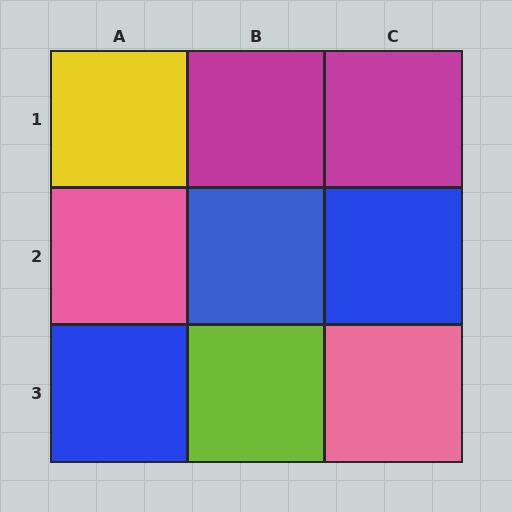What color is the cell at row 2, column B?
Blue.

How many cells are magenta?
2 cells are magenta.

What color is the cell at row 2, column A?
Pink.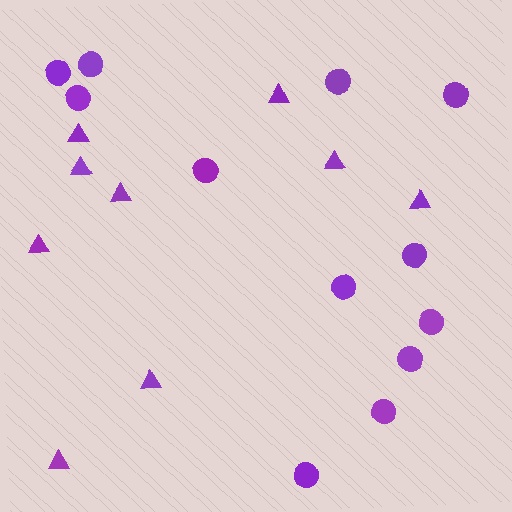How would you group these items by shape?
There are 2 groups: one group of circles (12) and one group of triangles (9).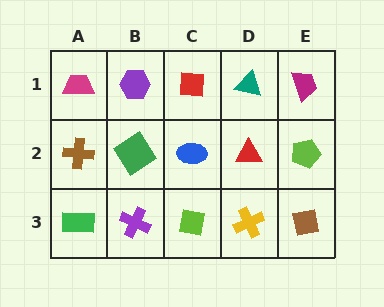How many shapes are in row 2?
5 shapes.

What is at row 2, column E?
A lime pentagon.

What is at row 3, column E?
A brown square.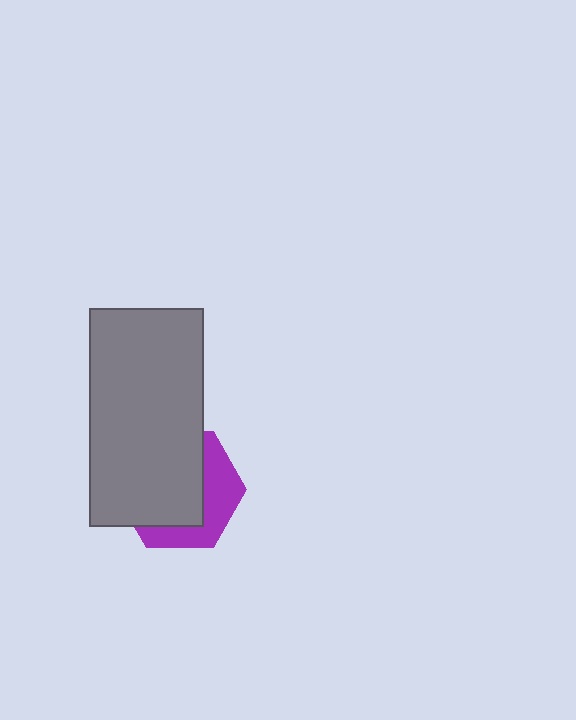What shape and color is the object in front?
The object in front is a gray rectangle.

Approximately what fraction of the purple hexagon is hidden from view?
Roughly 63% of the purple hexagon is hidden behind the gray rectangle.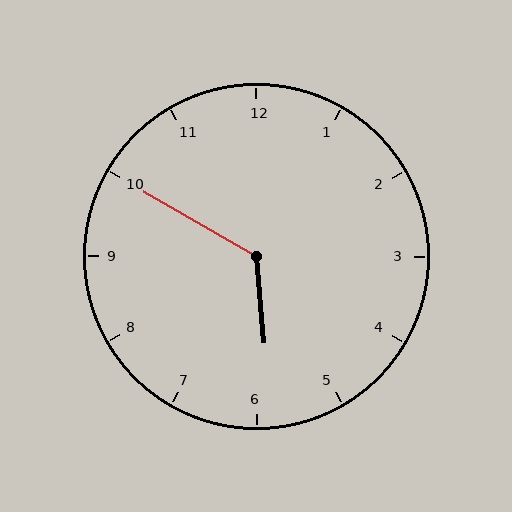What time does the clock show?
5:50.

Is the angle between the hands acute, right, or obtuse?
It is obtuse.